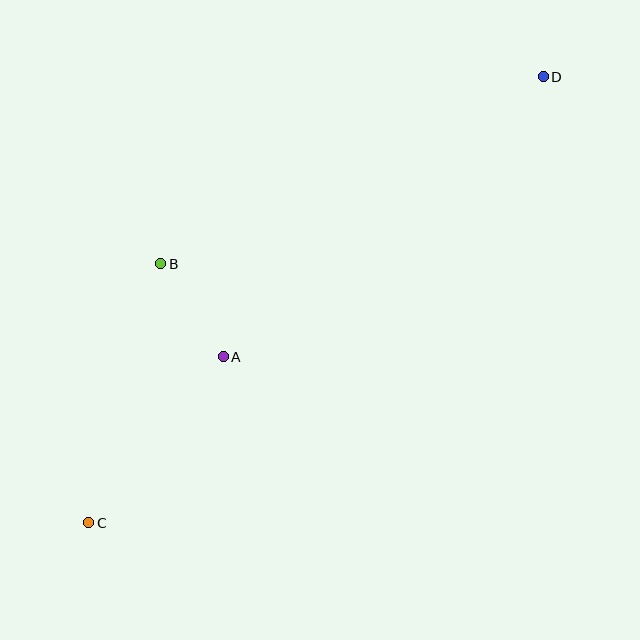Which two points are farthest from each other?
Points C and D are farthest from each other.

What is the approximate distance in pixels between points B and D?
The distance between B and D is approximately 426 pixels.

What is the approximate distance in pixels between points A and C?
The distance between A and C is approximately 214 pixels.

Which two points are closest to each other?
Points A and B are closest to each other.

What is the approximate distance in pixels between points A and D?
The distance between A and D is approximately 425 pixels.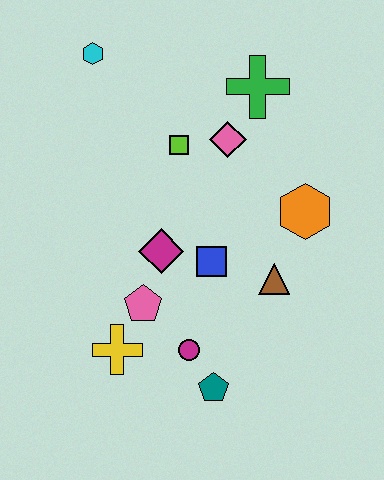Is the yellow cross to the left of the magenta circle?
Yes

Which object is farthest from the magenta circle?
The cyan hexagon is farthest from the magenta circle.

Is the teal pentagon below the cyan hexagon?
Yes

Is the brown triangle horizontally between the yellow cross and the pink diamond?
No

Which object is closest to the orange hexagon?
The brown triangle is closest to the orange hexagon.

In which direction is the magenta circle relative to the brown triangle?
The magenta circle is to the left of the brown triangle.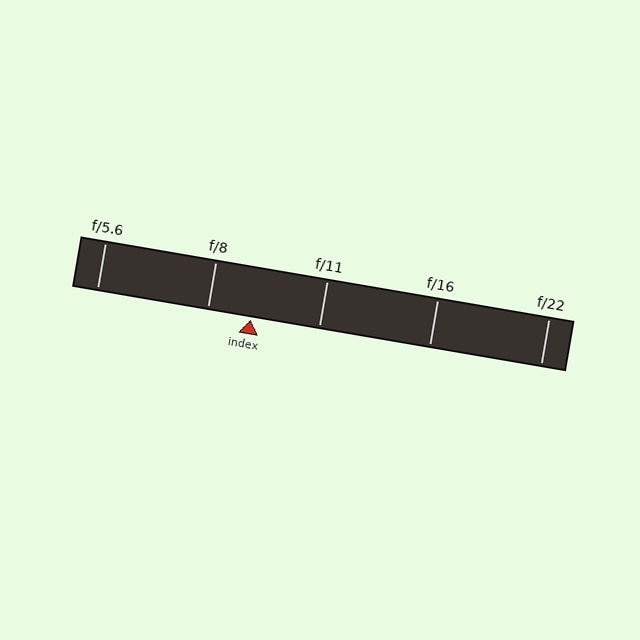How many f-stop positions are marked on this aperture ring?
There are 5 f-stop positions marked.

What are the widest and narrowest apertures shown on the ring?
The widest aperture shown is f/5.6 and the narrowest is f/22.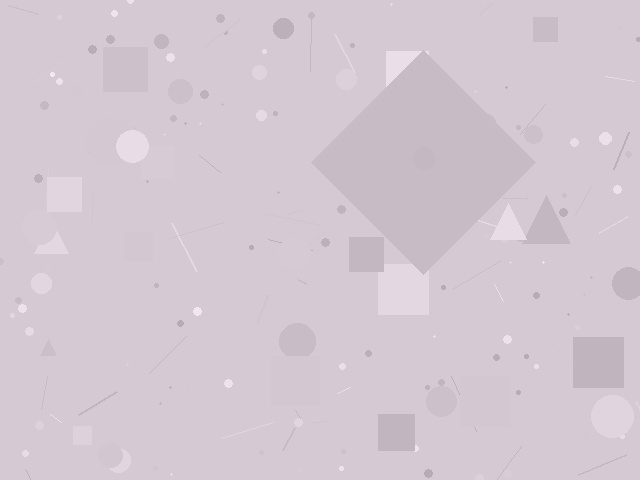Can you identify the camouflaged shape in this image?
The camouflaged shape is a diamond.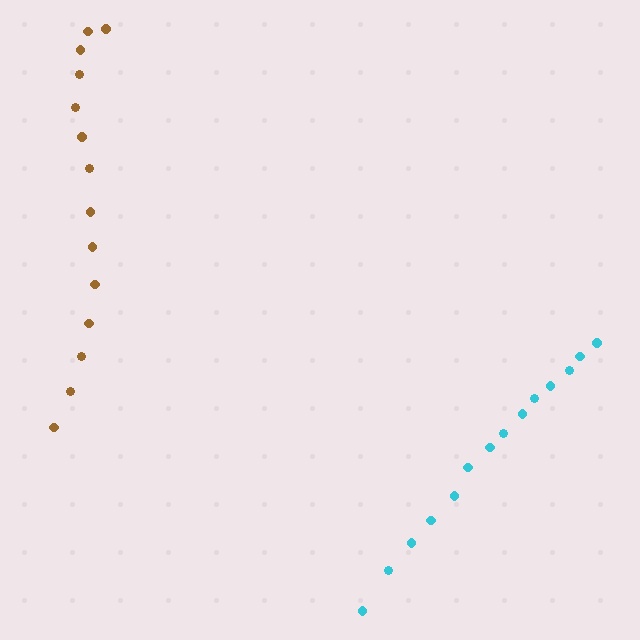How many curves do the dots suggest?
There are 2 distinct paths.